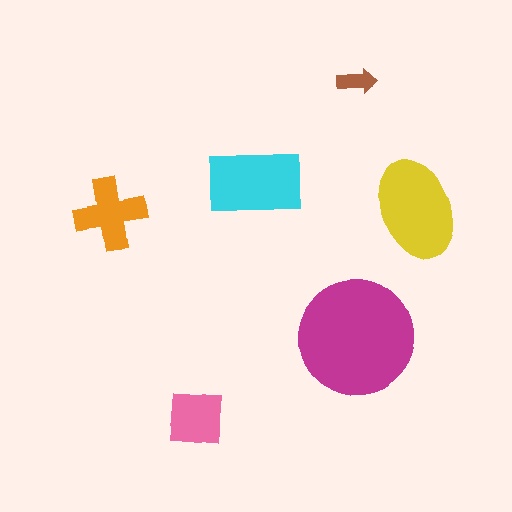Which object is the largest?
The magenta circle.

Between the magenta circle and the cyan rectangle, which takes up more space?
The magenta circle.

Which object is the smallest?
The brown arrow.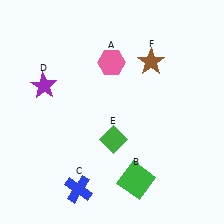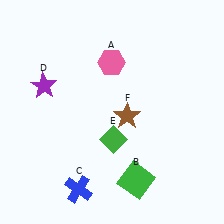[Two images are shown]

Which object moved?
The brown star (F) moved down.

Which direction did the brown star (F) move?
The brown star (F) moved down.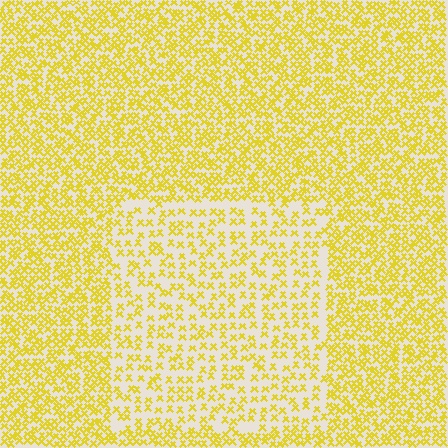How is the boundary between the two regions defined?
The boundary is defined by a change in element density (approximately 1.9x ratio). All elements are the same color, size, and shape.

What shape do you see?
I see a rectangle.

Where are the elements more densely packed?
The elements are more densely packed outside the rectangle boundary.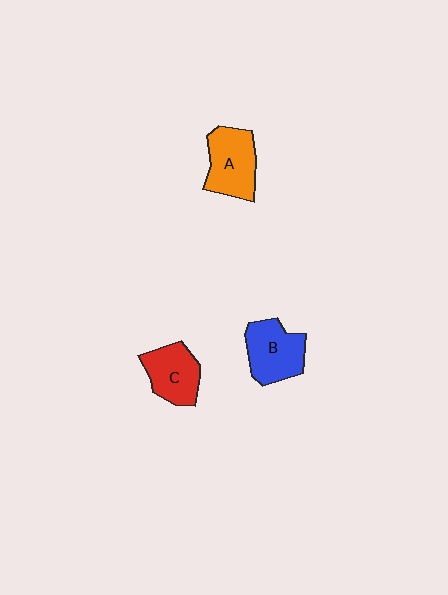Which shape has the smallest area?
Shape C (red).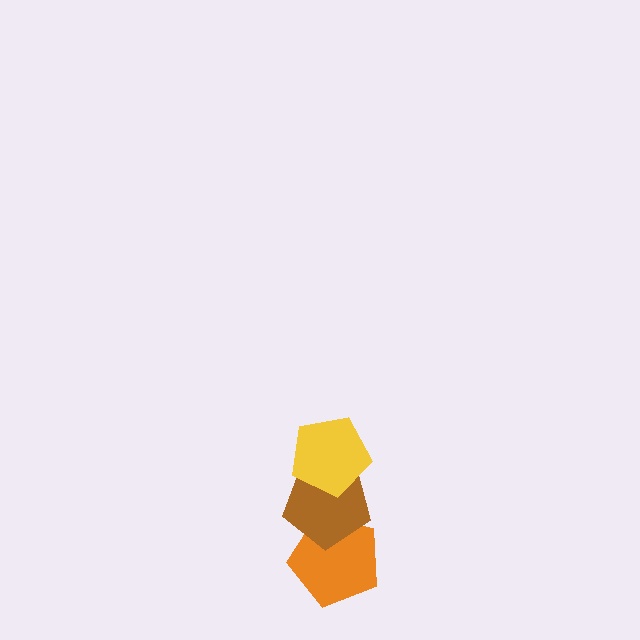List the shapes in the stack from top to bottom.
From top to bottom: the yellow pentagon, the brown pentagon, the orange pentagon.